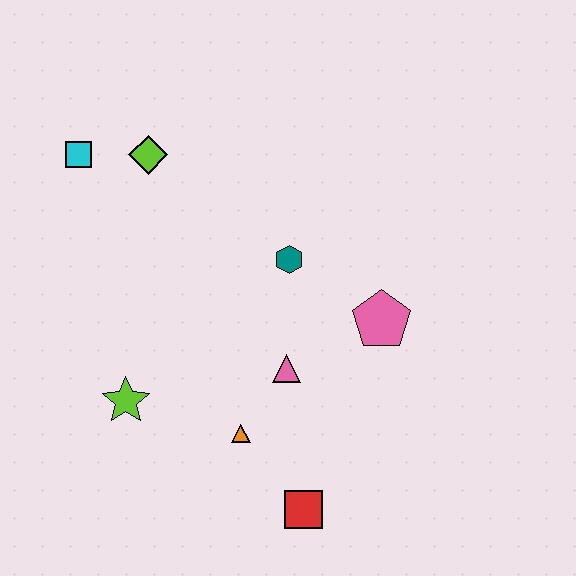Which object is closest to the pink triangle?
The orange triangle is closest to the pink triangle.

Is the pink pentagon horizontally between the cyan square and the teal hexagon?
No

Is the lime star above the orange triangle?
Yes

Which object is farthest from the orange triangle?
The cyan square is farthest from the orange triangle.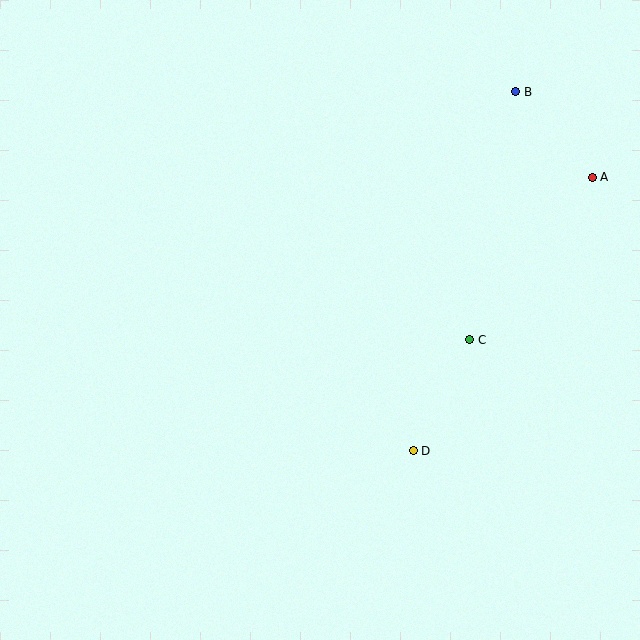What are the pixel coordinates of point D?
Point D is at (413, 451).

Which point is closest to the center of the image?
Point C at (470, 340) is closest to the center.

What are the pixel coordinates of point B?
Point B is at (516, 92).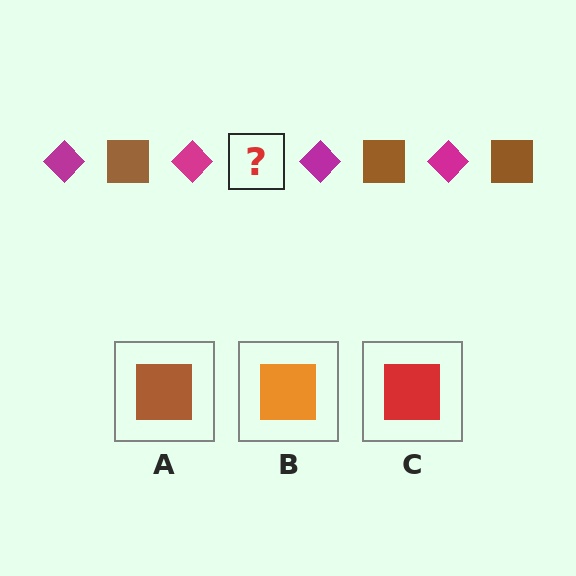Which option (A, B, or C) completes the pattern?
A.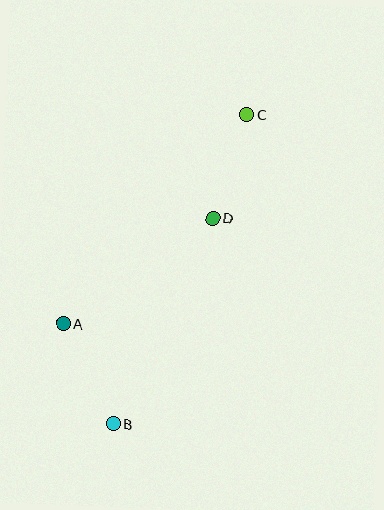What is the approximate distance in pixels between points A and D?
The distance between A and D is approximately 183 pixels.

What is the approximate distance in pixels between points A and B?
The distance between A and B is approximately 112 pixels.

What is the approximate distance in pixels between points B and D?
The distance between B and D is approximately 228 pixels.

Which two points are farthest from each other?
Points B and C are farthest from each other.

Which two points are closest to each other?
Points C and D are closest to each other.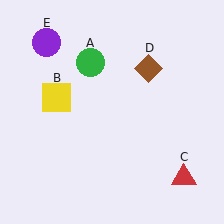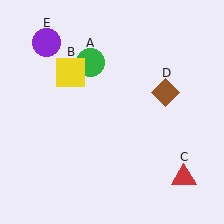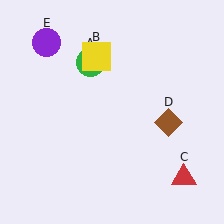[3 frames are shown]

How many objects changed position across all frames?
2 objects changed position: yellow square (object B), brown diamond (object D).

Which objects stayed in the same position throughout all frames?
Green circle (object A) and red triangle (object C) and purple circle (object E) remained stationary.